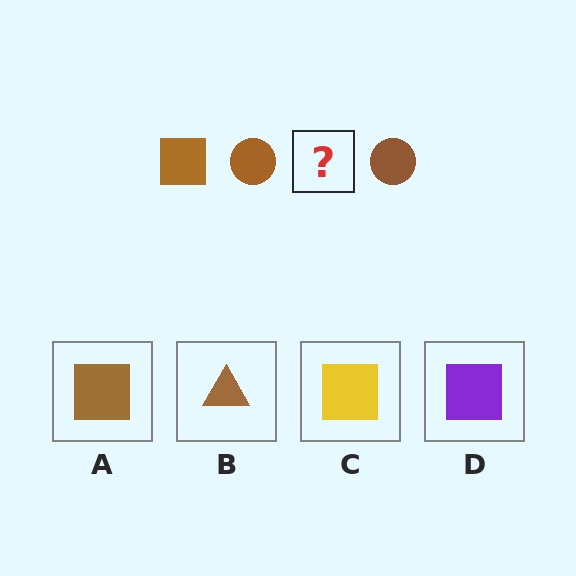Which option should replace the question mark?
Option A.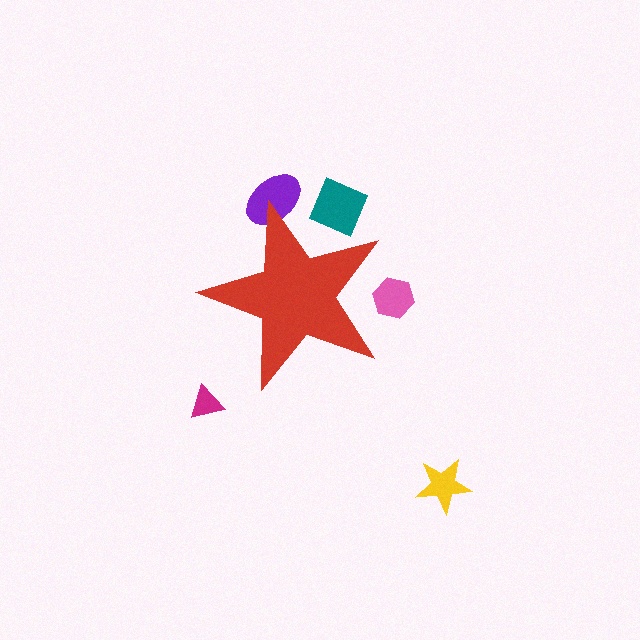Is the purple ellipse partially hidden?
Yes, the purple ellipse is partially hidden behind the red star.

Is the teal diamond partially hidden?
Yes, the teal diamond is partially hidden behind the red star.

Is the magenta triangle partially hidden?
No, the magenta triangle is fully visible.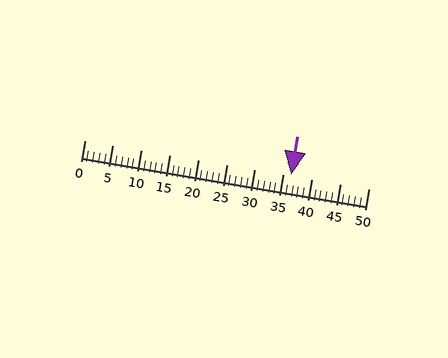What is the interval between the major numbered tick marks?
The major tick marks are spaced 5 units apart.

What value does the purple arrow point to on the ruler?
The purple arrow points to approximately 36.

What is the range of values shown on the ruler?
The ruler shows values from 0 to 50.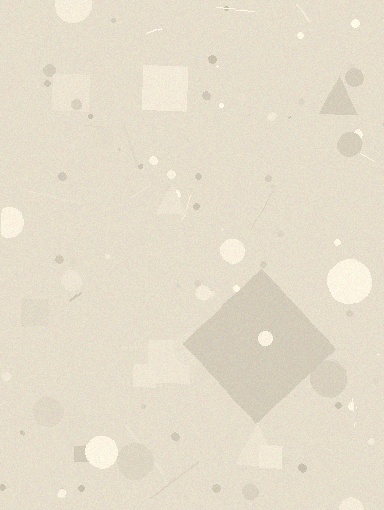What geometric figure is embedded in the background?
A diamond is embedded in the background.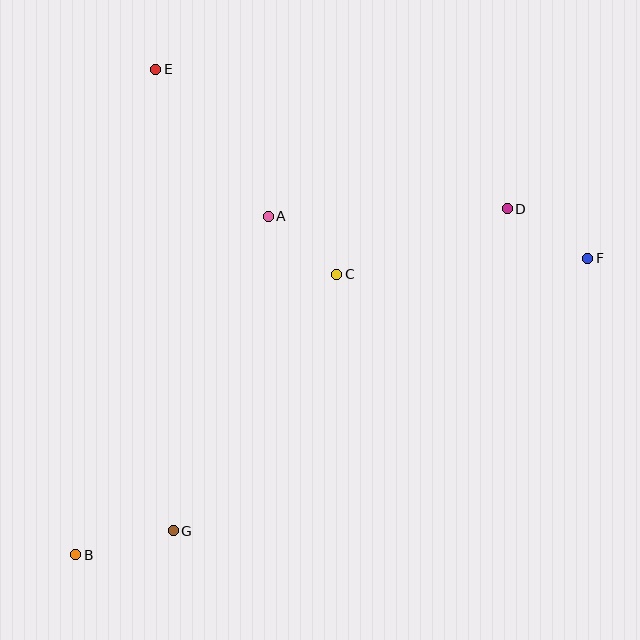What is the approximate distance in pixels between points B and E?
The distance between B and E is approximately 492 pixels.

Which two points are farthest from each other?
Points B and F are farthest from each other.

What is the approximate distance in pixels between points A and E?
The distance between A and E is approximately 185 pixels.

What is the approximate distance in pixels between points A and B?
The distance between A and B is approximately 389 pixels.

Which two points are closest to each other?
Points A and C are closest to each other.